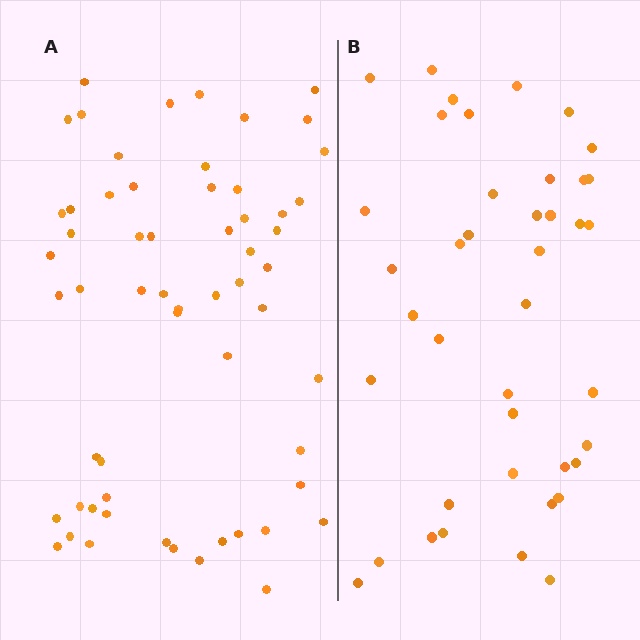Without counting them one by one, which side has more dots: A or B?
Region A (the left region) has more dots.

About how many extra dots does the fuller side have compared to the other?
Region A has approximately 20 more dots than region B.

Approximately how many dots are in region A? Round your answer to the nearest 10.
About 60 dots. (The exact count is 59, which rounds to 60.)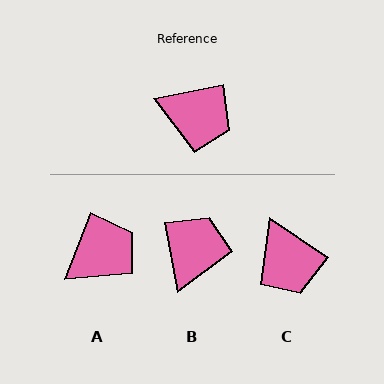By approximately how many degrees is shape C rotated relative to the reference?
Approximately 45 degrees clockwise.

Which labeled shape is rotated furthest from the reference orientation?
B, about 90 degrees away.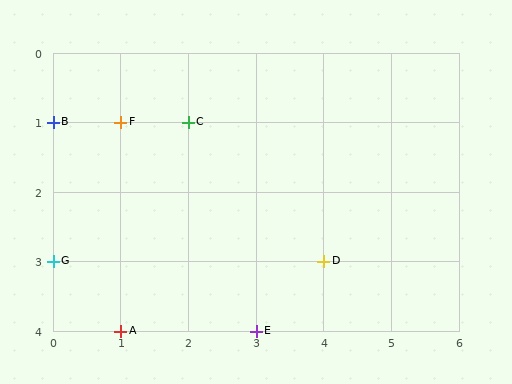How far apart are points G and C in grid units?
Points G and C are 2 columns and 2 rows apart (about 2.8 grid units diagonally).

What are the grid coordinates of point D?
Point D is at grid coordinates (4, 3).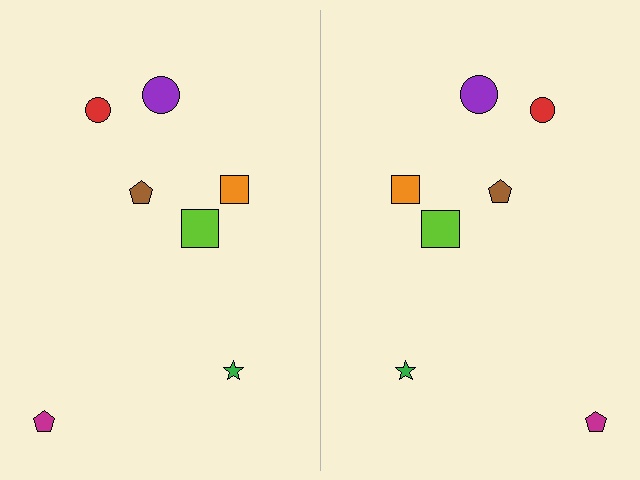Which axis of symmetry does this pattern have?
The pattern has a vertical axis of symmetry running through the center of the image.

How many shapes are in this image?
There are 14 shapes in this image.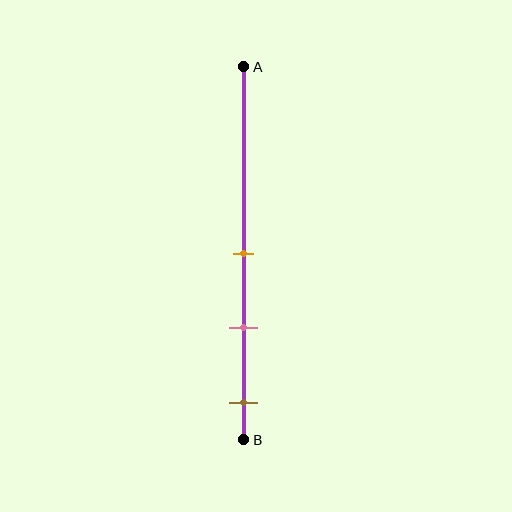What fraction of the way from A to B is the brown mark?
The brown mark is approximately 90% (0.9) of the way from A to B.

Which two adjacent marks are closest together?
The orange and pink marks are the closest adjacent pair.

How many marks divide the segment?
There are 3 marks dividing the segment.